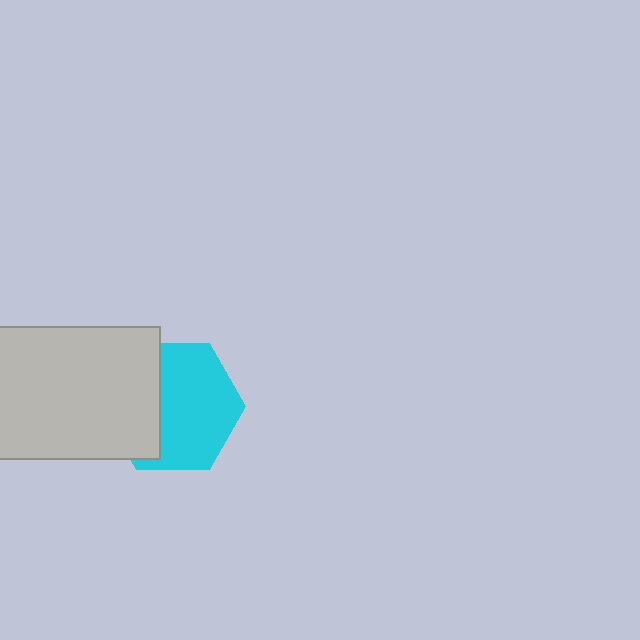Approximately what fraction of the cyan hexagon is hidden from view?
Roughly 38% of the cyan hexagon is hidden behind the light gray rectangle.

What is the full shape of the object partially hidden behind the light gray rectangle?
The partially hidden object is a cyan hexagon.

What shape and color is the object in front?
The object in front is a light gray rectangle.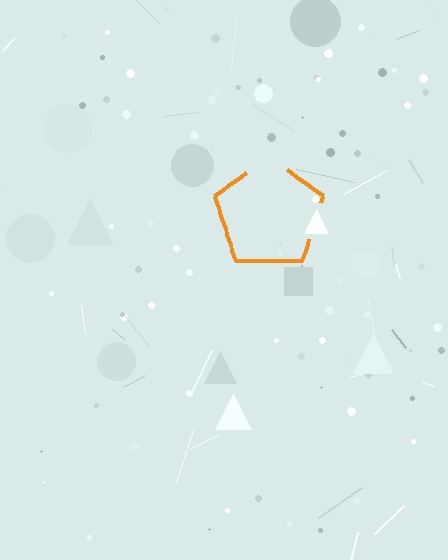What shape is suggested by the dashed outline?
The dashed outline suggests a pentagon.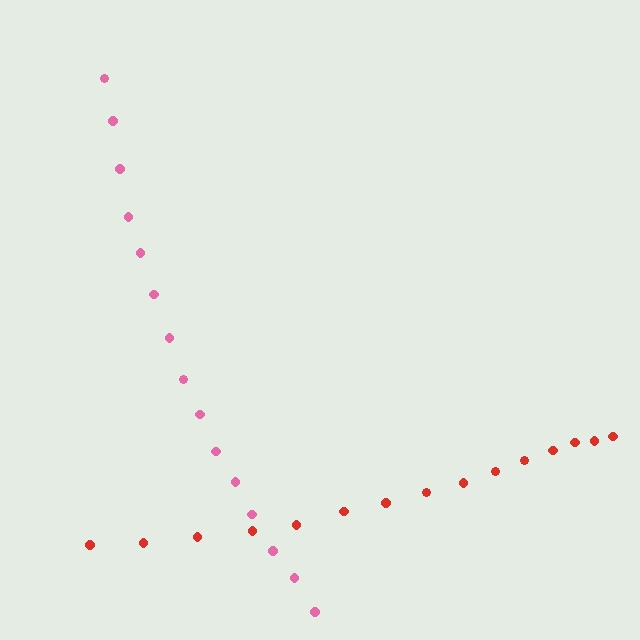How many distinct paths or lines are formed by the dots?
There are 2 distinct paths.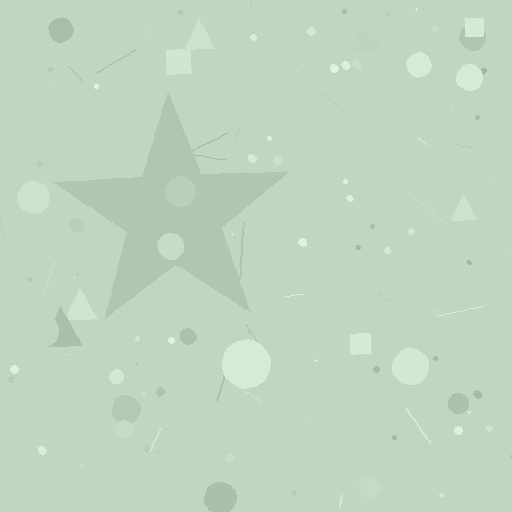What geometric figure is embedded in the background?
A star is embedded in the background.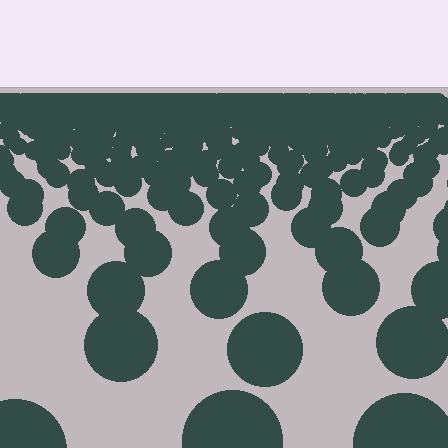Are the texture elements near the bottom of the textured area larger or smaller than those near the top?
Larger. Near the bottom, elements are closer to the viewer and appear at a bigger on-screen size.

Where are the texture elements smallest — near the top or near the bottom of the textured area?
Near the top.